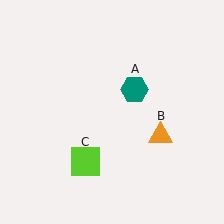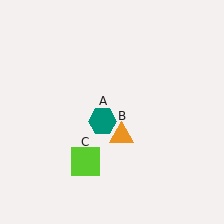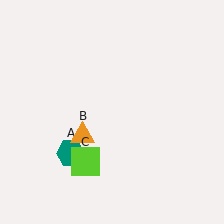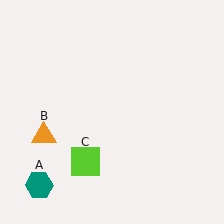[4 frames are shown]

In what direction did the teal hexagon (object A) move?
The teal hexagon (object A) moved down and to the left.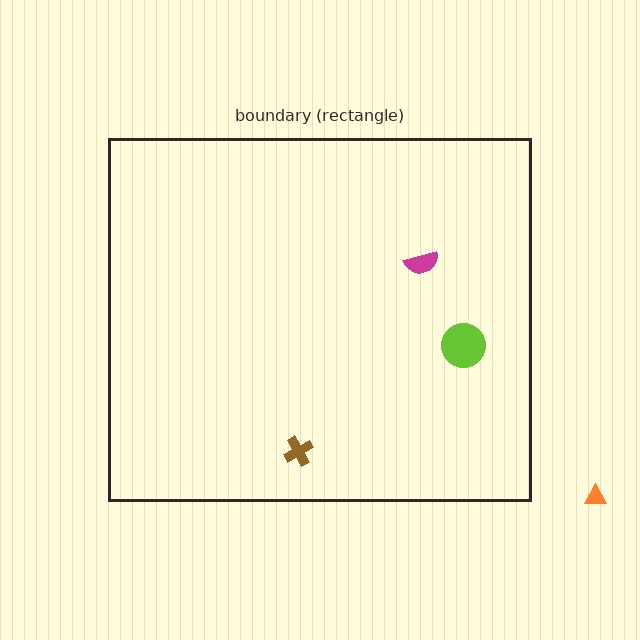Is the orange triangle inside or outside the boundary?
Outside.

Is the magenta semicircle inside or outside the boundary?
Inside.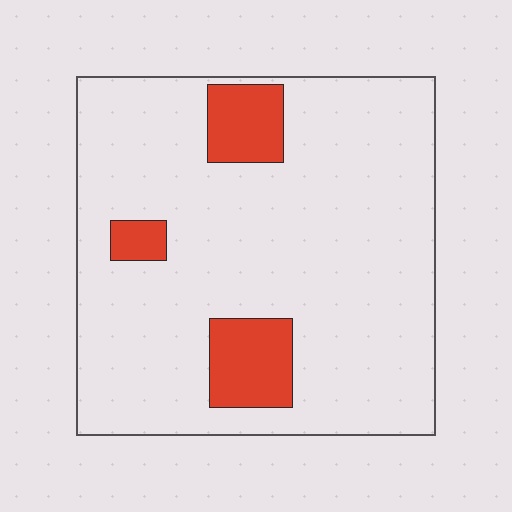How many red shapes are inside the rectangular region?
3.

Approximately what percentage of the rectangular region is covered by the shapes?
Approximately 10%.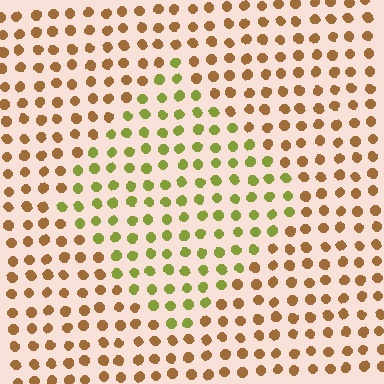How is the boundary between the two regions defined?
The boundary is defined purely by a slight shift in hue (about 46 degrees). Spacing, size, and orientation are identical on both sides.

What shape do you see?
I see a diamond.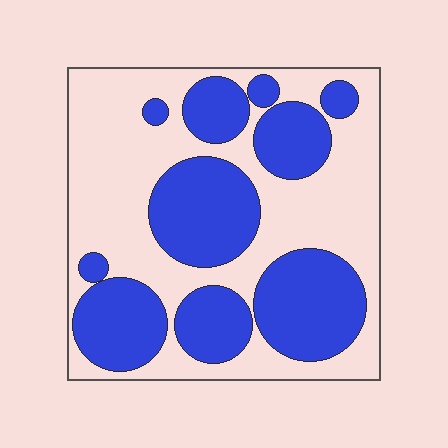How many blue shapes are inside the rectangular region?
10.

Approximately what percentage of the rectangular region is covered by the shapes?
Approximately 45%.